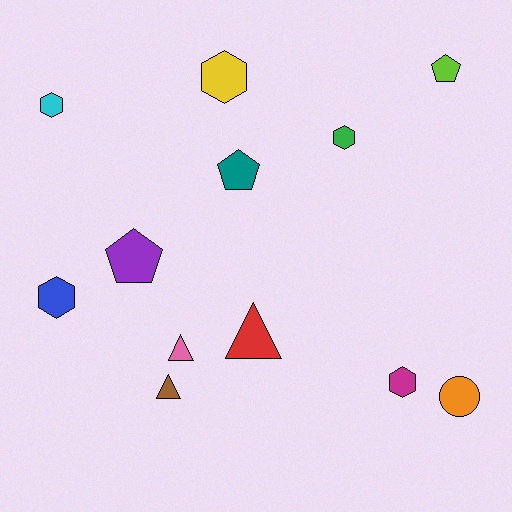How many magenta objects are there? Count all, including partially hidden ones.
There is 1 magenta object.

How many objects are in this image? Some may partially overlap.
There are 12 objects.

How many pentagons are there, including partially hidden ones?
There are 3 pentagons.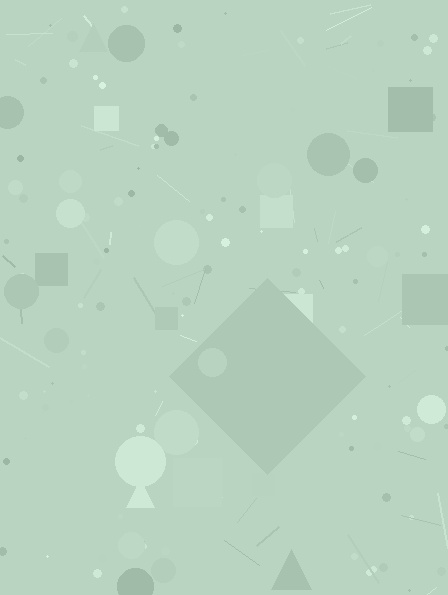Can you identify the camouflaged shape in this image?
The camouflaged shape is a diamond.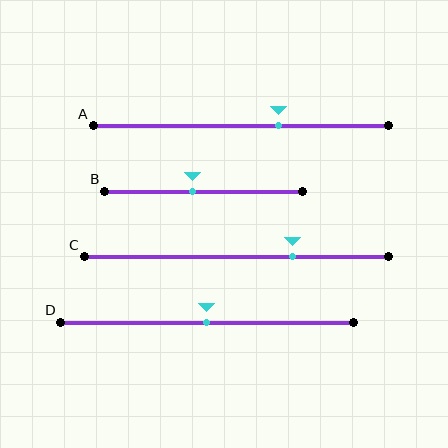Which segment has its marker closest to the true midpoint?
Segment D has its marker closest to the true midpoint.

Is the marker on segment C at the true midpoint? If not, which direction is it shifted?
No, the marker on segment C is shifted to the right by about 19% of the segment length.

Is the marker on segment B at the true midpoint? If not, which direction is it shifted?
No, the marker on segment B is shifted to the left by about 6% of the segment length.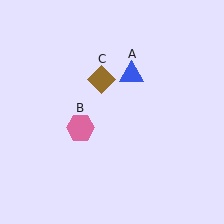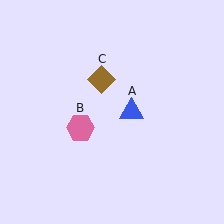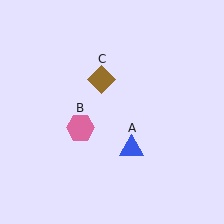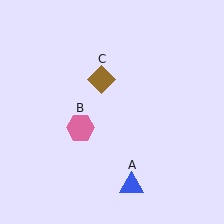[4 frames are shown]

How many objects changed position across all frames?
1 object changed position: blue triangle (object A).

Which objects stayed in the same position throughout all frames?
Pink hexagon (object B) and brown diamond (object C) remained stationary.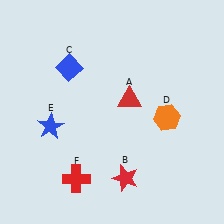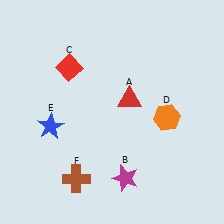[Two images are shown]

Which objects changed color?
B changed from red to magenta. C changed from blue to red. F changed from red to brown.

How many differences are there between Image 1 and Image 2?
There are 3 differences between the two images.